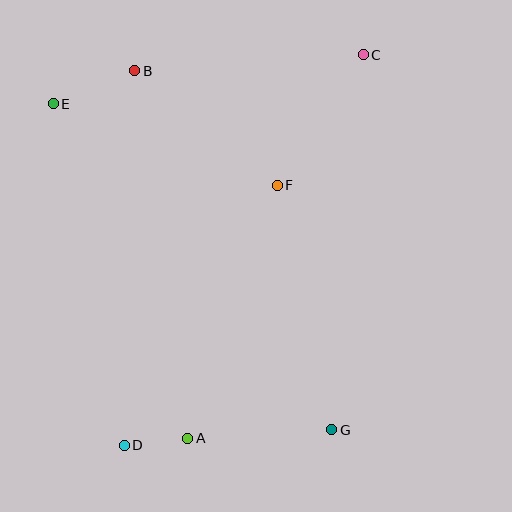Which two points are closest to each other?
Points A and D are closest to each other.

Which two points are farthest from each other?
Points C and D are farthest from each other.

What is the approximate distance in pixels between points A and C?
The distance between A and C is approximately 422 pixels.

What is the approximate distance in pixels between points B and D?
The distance between B and D is approximately 375 pixels.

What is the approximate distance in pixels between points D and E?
The distance between D and E is approximately 349 pixels.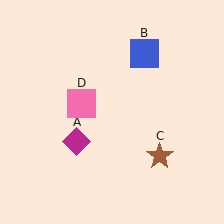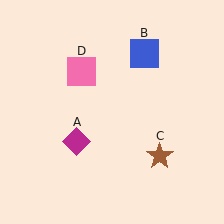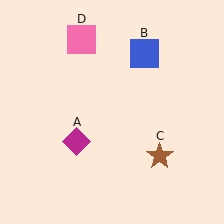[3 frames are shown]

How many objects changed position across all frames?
1 object changed position: pink square (object D).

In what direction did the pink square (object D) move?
The pink square (object D) moved up.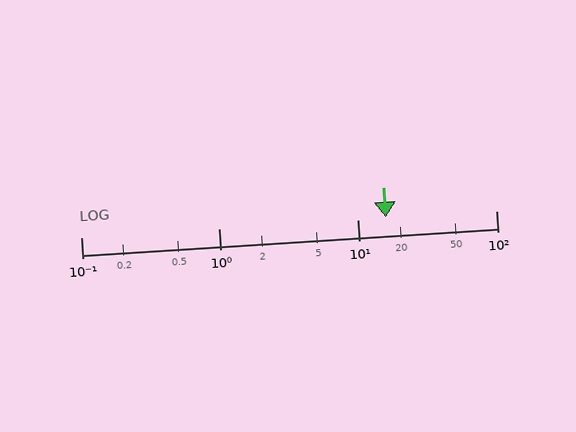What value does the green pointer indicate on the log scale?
The pointer indicates approximately 16.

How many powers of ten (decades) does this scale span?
The scale spans 3 decades, from 0.1 to 100.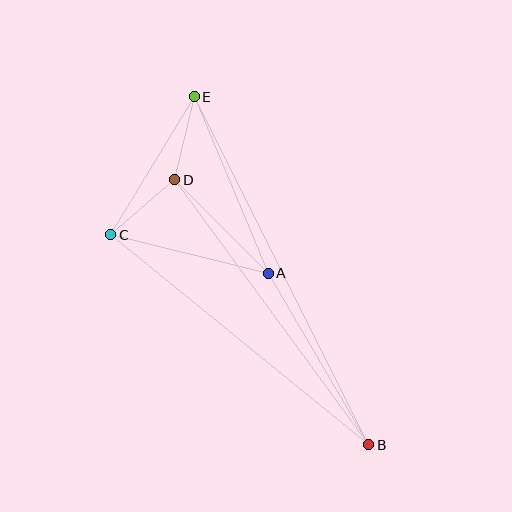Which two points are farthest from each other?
Points B and E are farthest from each other.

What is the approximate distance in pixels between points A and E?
The distance between A and E is approximately 192 pixels.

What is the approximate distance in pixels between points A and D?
The distance between A and D is approximately 133 pixels.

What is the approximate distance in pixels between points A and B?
The distance between A and B is approximately 199 pixels.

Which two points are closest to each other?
Points C and D are closest to each other.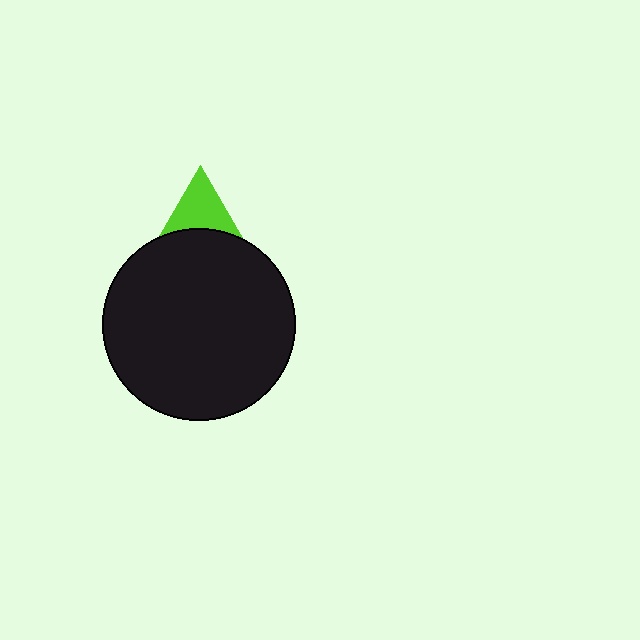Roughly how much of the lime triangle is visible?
About half of it is visible (roughly 47%).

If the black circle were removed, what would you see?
You would see the complete lime triangle.